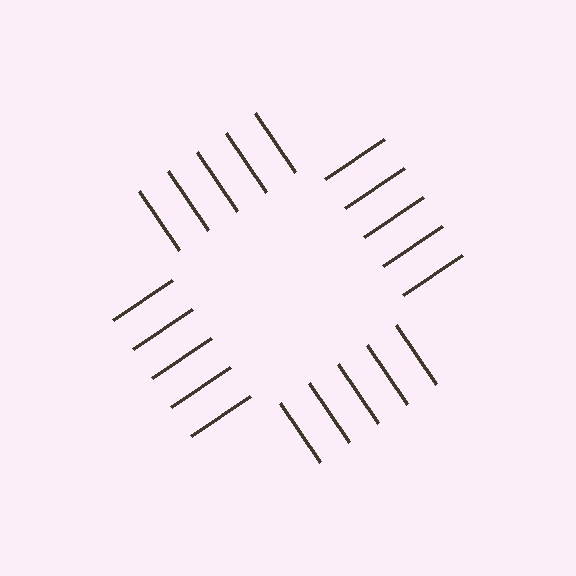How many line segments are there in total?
20 — 5 along each of the 4 edges.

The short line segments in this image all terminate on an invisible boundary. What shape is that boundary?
An illusory square — the line segments terminate on its edges but no continuous stroke is drawn.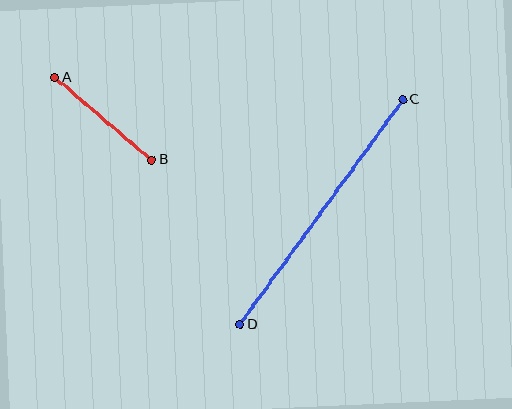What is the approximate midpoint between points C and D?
The midpoint is at approximately (321, 212) pixels.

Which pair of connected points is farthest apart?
Points C and D are farthest apart.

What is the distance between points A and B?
The distance is approximately 127 pixels.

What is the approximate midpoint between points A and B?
The midpoint is at approximately (103, 119) pixels.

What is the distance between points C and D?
The distance is approximately 278 pixels.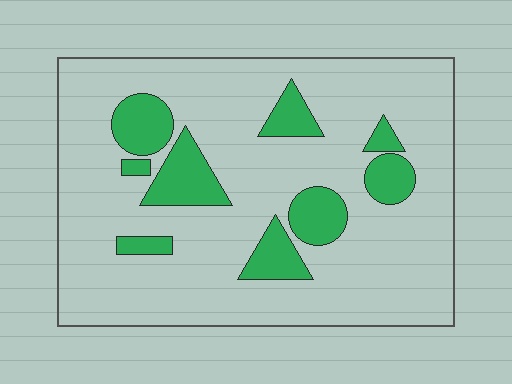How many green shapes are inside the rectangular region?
9.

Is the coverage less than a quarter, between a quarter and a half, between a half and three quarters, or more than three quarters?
Less than a quarter.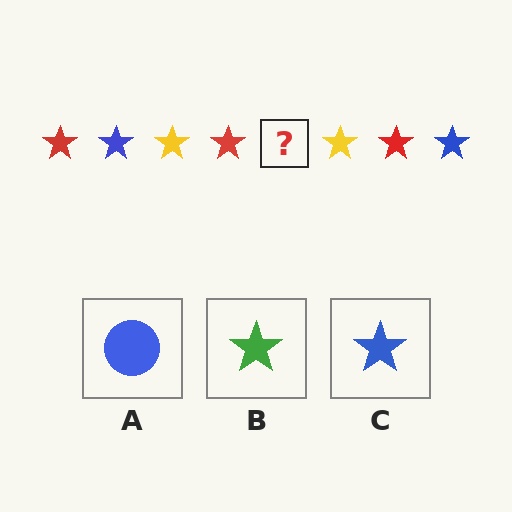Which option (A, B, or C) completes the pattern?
C.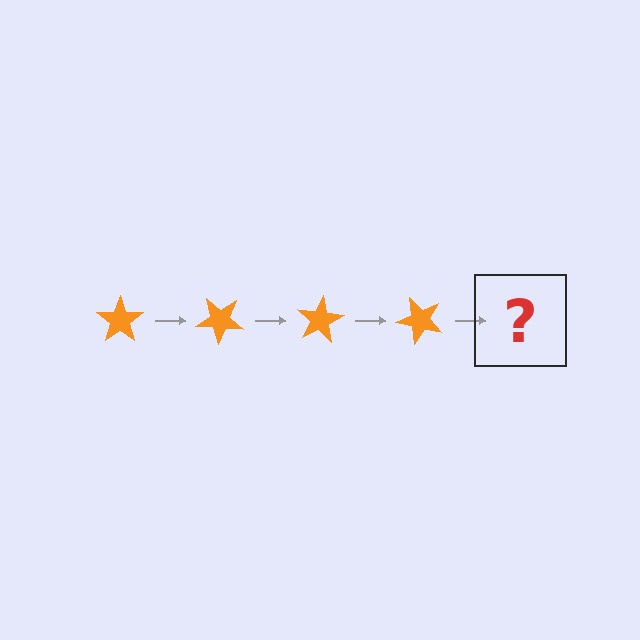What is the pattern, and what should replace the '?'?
The pattern is that the star rotates 40 degrees each step. The '?' should be an orange star rotated 160 degrees.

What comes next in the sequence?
The next element should be an orange star rotated 160 degrees.